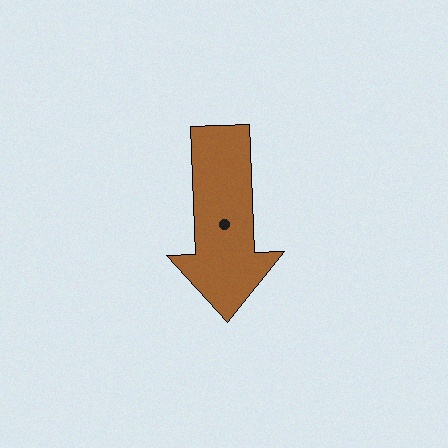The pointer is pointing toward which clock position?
Roughly 6 o'clock.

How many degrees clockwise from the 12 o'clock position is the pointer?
Approximately 178 degrees.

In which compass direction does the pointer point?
South.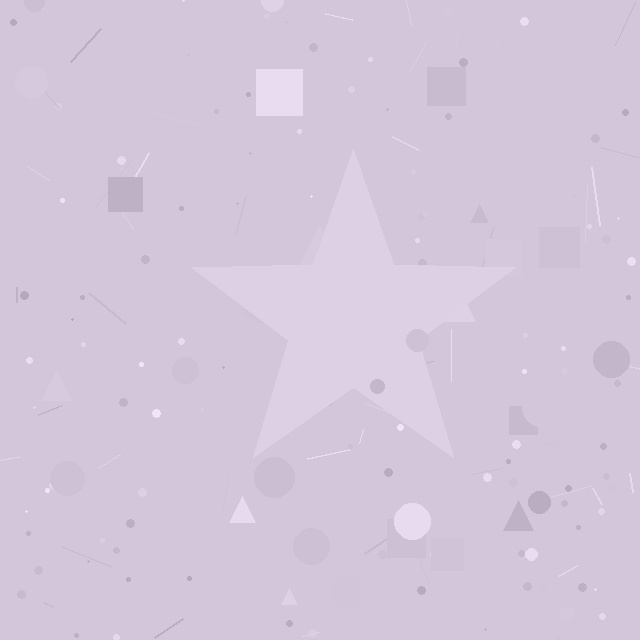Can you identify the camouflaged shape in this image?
The camouflaged shape is a star.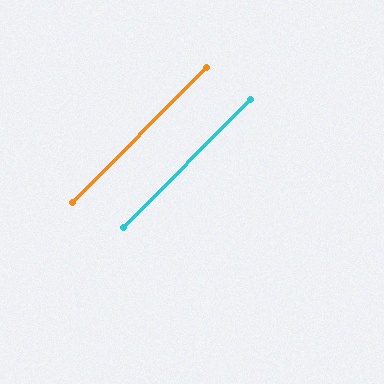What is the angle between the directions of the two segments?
Approximately 0 degrees.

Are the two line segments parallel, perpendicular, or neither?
Parallel — their directions differ by only 0.1°.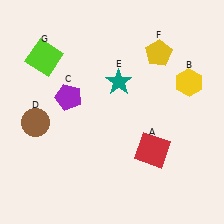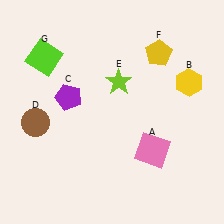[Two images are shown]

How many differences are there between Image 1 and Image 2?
There are 2 differences between the two images.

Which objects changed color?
A changed from red to pink. E changed from teal to lime.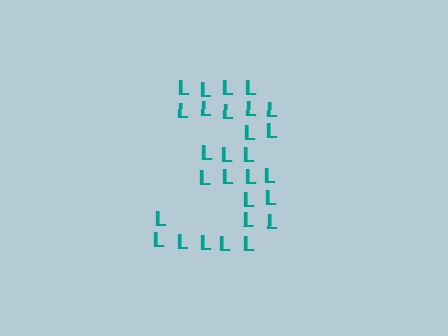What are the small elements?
The small elements are letter L's.